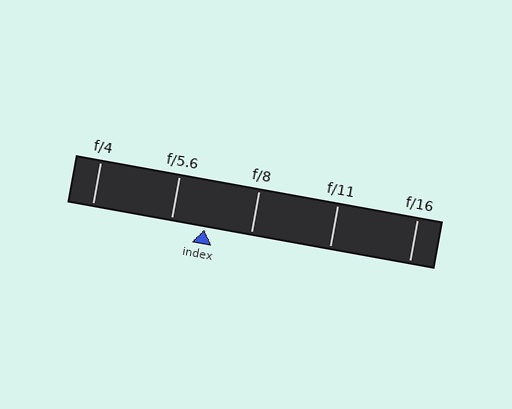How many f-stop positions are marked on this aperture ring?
There are 5 f-stop positions marked.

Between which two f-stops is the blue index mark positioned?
The index mark is between f/5.6 and f/8.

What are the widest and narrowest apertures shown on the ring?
The widest aperture shown is f/4 and the narrowest is f/16.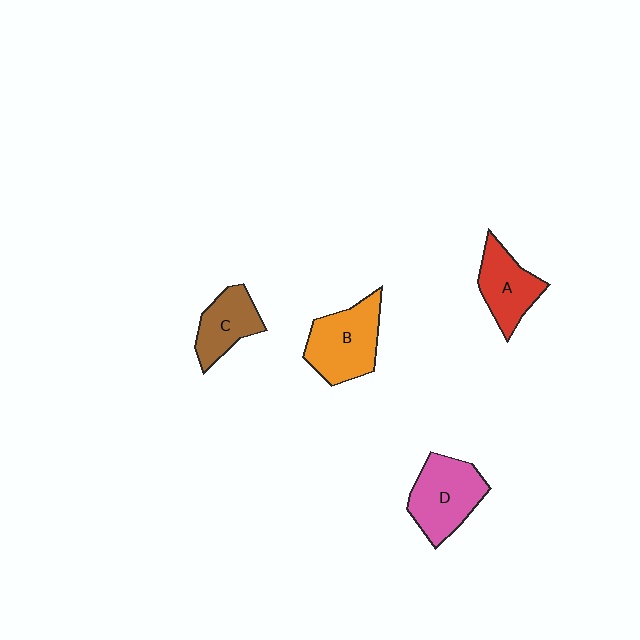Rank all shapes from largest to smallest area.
From largest to smallest: B (orange), D (pink), A (red), C (brown).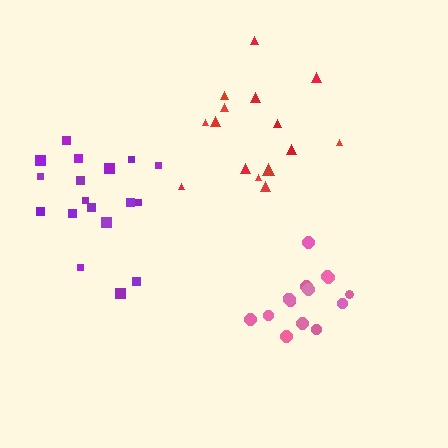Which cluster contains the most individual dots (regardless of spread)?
Purple (18).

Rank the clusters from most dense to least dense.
pink, purple, red.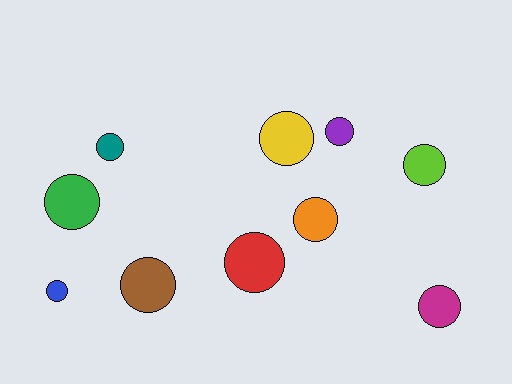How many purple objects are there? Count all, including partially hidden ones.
There is 1 purple object.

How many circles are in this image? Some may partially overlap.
There are 10 circles.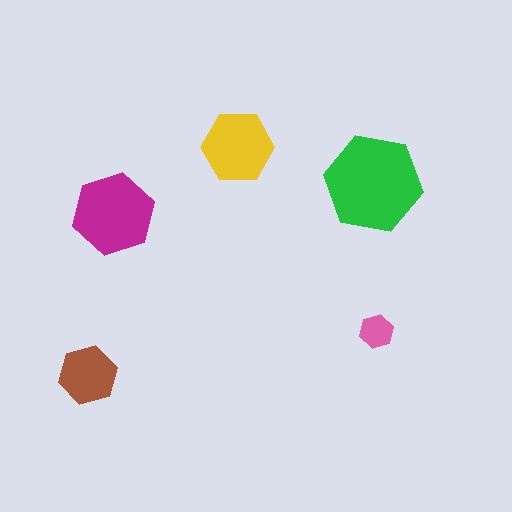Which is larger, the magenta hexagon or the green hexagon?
The green one.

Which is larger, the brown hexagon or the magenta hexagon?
The magenta one.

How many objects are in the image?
There are 5 objects in the image.